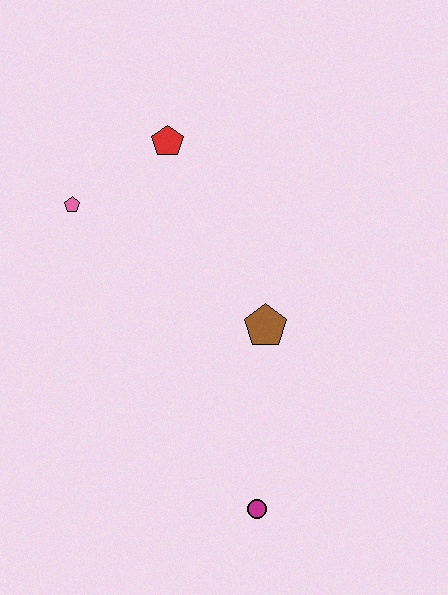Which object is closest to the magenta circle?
The brown pentagon is closest to the magenta circle.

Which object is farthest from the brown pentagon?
The pink pentagon is farthest from the brown pentagon.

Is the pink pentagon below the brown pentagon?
No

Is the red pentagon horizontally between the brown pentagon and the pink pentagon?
Yes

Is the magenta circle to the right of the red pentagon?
Yes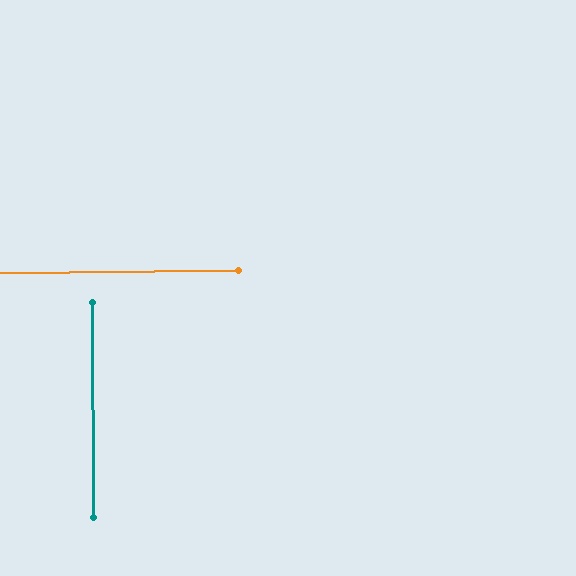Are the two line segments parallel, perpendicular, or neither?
Perpendicular — they meet at approximately 90°.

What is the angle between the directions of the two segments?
Approximately 90 degrees.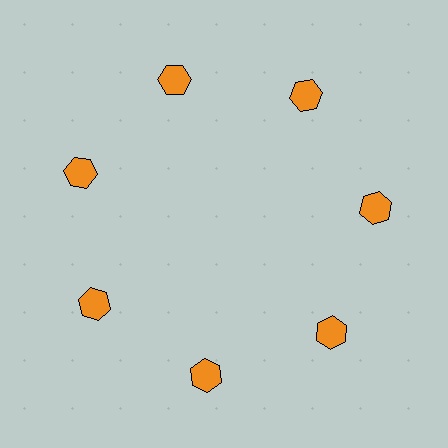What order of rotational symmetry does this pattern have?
This pattern has 7-fold rotational symmetry.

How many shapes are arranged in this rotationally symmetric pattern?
There are 7 shapes, arranged in 7 groups of 1.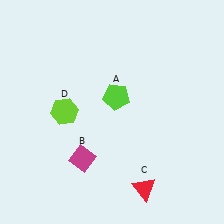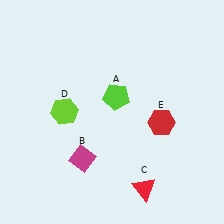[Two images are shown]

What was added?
A red hexagon (E) was added in Image 2.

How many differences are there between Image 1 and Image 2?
There is 1 difference between the two images.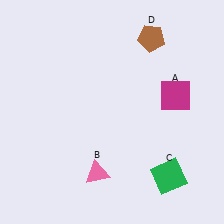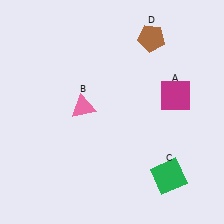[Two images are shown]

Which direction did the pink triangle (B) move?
The pink triangle (B) moved up.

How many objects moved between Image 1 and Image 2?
1 object moved between the two images.